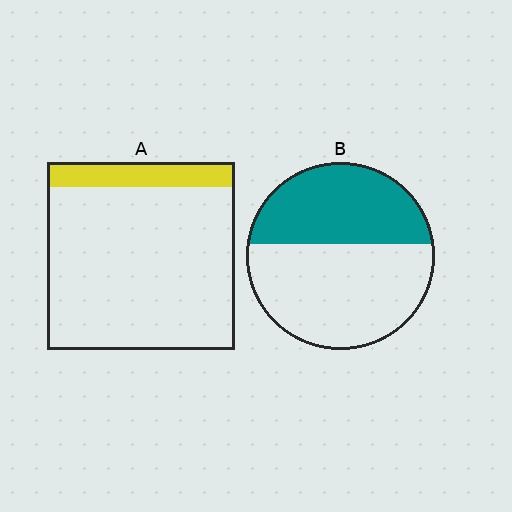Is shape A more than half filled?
No.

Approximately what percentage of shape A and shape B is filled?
A is approximately 15% and B is approximately 40%.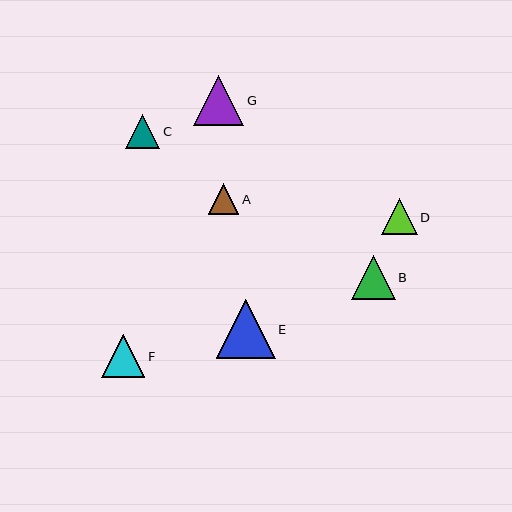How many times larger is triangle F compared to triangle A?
Triangle F is approximately 1.4 times the size of triangle A.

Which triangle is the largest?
Triangle E is the largest with a size of approximately 58 pixels.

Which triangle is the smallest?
Triangle A is the smallest with a size of approximately 30 pixels.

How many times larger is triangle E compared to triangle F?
Triangle E is approximately 1.4 times the size of triangle F.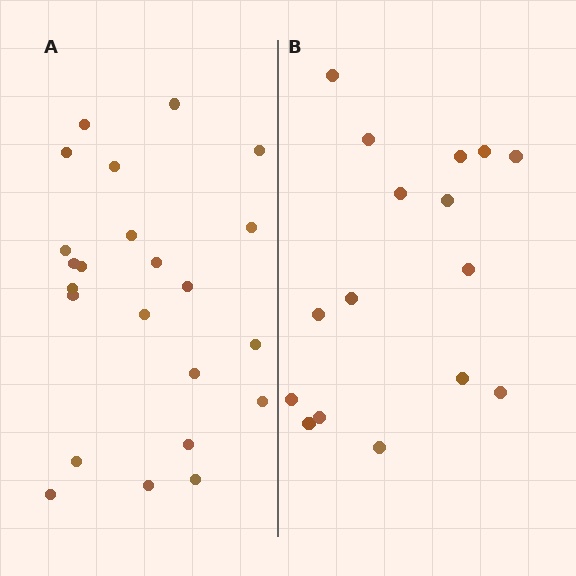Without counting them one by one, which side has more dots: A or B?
Region A (the left region) has more dots.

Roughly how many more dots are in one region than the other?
Region A has roughly 8 or so more dots than region B.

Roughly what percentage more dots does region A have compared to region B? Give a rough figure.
About 45% more.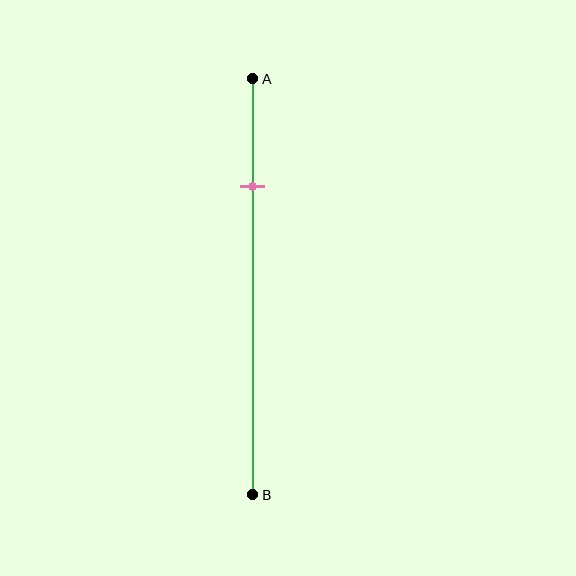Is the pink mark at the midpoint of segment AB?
No, the mark is at about 25% from A, not at the 50% midpoint.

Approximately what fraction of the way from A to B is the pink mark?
The pink mark is approximately 25% of the way from A to B.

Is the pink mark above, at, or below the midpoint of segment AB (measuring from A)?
The pink mark is above the midpoint of segment AB.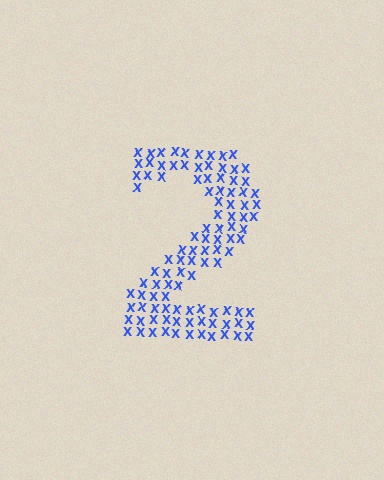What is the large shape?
The large shape is the digit 2.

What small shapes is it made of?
It is made of small letter X's.